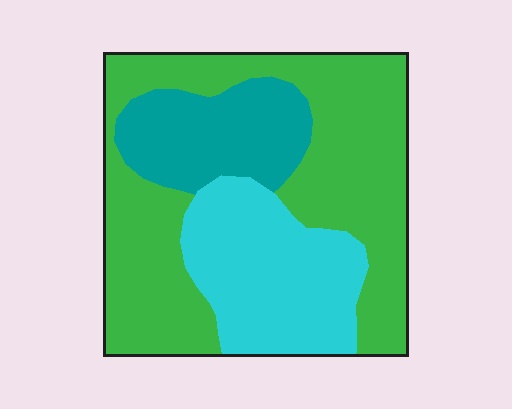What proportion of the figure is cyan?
Cyan covers around 25% of the figure.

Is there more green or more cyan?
Green.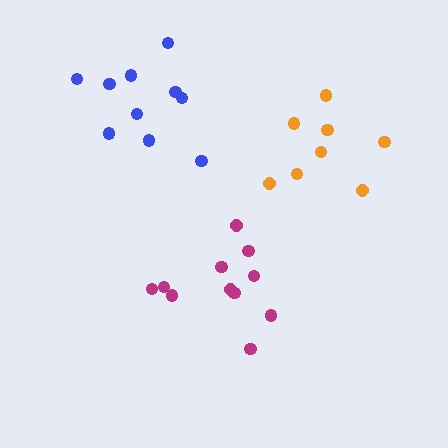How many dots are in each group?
Group 1: 10 dots, Group 2: 11 dots, Group 3: 8 dots (29 total).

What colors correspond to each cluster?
The clusters are colored: blue, magenta, orange.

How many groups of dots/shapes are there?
There are 3 groups.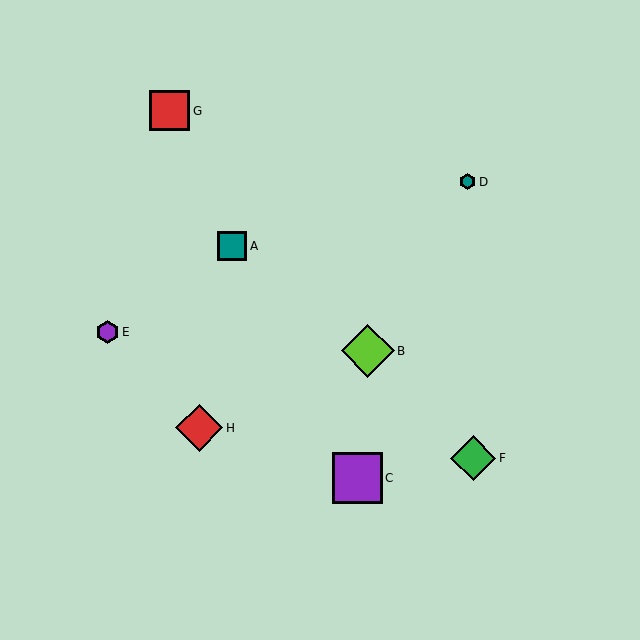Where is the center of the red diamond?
The center of the red diamond is at (199, 428).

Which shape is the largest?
The lime diamond (labeled B) is the largest.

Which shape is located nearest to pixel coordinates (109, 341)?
The purple hexagon (labeled E) at (107, 332) is nearest to that location.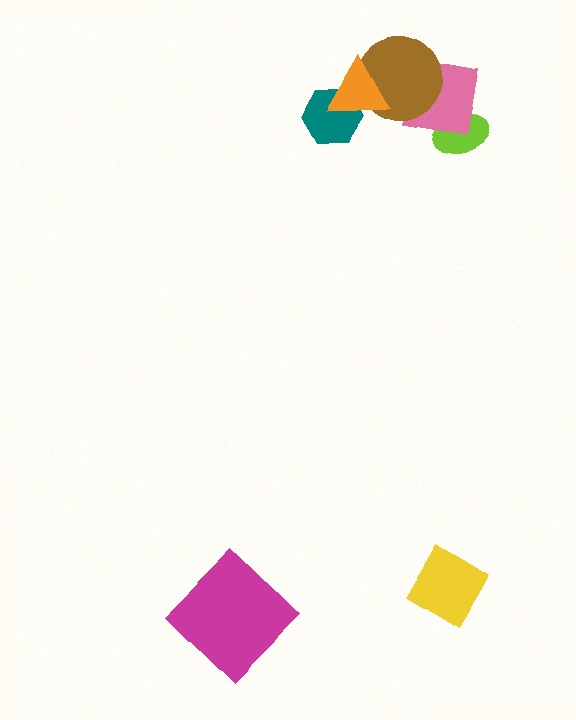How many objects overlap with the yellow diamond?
0 objects overlap with the yellow diamond.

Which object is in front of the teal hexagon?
The orange triangle is in front of the teal hexagon.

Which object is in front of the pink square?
The brown circle is in front of the pink square.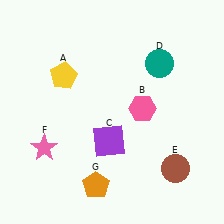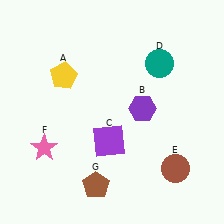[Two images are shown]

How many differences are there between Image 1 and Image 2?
There are 2 differences between the two images.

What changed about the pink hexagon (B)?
In Image 1, B is pink. In Image 2, it changed to purple.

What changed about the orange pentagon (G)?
In Image 1, G is orange. In Image 2, it changed to brown.